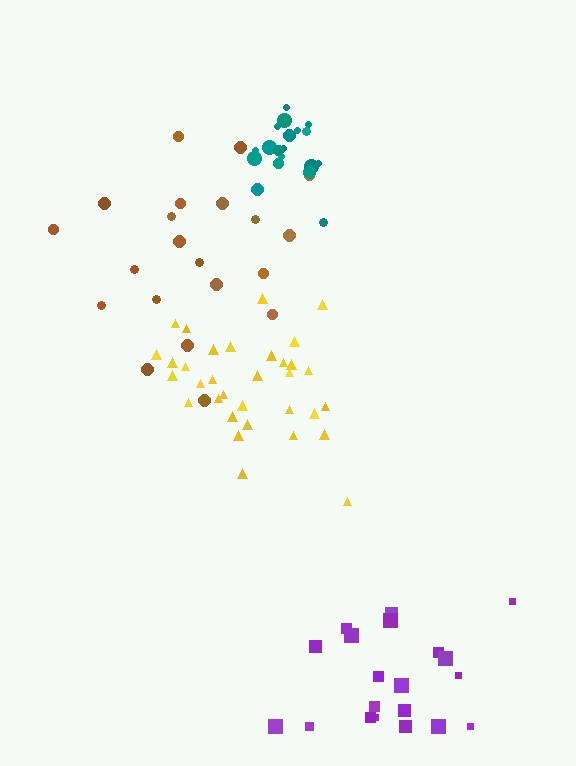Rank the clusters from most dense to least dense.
teal, yellow, purple, brown.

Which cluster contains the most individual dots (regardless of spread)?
Yellow (33).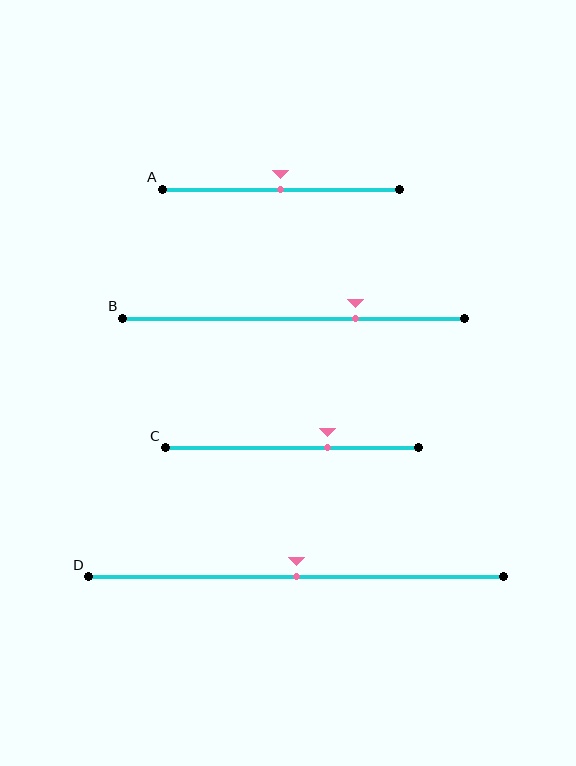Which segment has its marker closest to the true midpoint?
Segment A has its marker closest to the true midpoint.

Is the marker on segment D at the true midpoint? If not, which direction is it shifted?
Yes, the marker on segment D is at the true midpoint.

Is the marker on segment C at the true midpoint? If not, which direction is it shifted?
No, the marker on segment C is shifted to the right by about 14% of the segment length.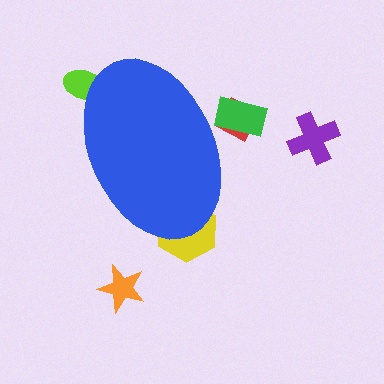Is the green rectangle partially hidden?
Yes, the green rectangle is partially hidden behind the blue ellipse.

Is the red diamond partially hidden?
Yes, the red diamond is partially hidden behind the blue ellipse.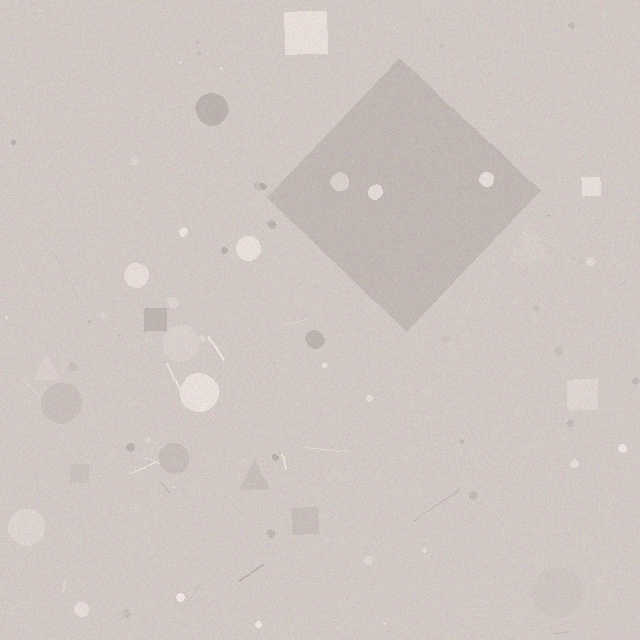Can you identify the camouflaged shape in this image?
The camouflaged shape is a diamond.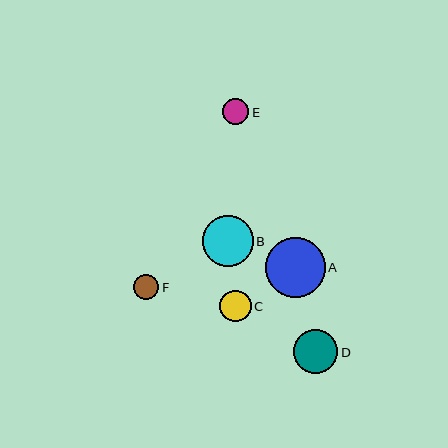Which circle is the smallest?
Circle F is the smallest with a size of approximately 25 pixels.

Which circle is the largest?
Circle A is the largest with a size of approximately 60 pixels.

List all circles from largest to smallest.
From largest to smallest: A, B, D, C, E, F.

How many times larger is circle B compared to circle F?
Circle B is approximately 2.0 times the size of circle F.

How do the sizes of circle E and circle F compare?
Circle E and circle F are approximately the same size.